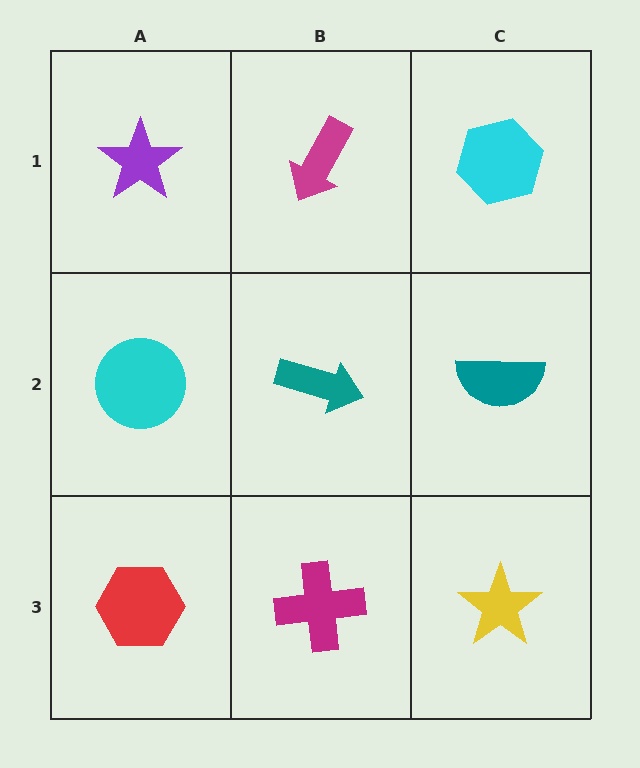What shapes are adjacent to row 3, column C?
A teal semicircle (row 2, column C), a magenta cross (row 3, column B).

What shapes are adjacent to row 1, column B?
A teal arrow (row 2, column B), a purple star (row 1, column A), a cyan hexagon (row 1, column C).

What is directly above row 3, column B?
A teal arrow.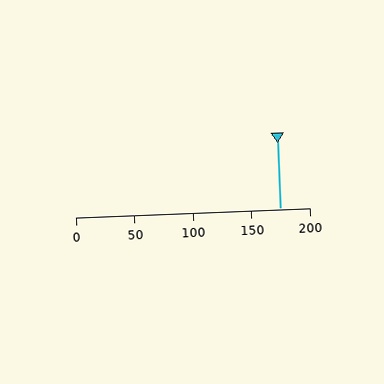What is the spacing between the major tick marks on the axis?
The major ticks are spaced 50 apart.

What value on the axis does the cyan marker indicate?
The marker indicates approximately 175.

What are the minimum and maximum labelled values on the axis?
The axis runs from 0 to 200.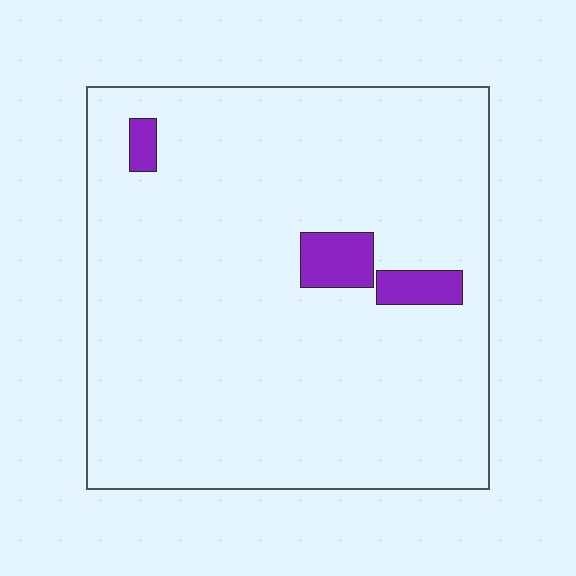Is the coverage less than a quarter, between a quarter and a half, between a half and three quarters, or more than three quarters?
Less than a quarter.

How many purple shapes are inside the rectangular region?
3.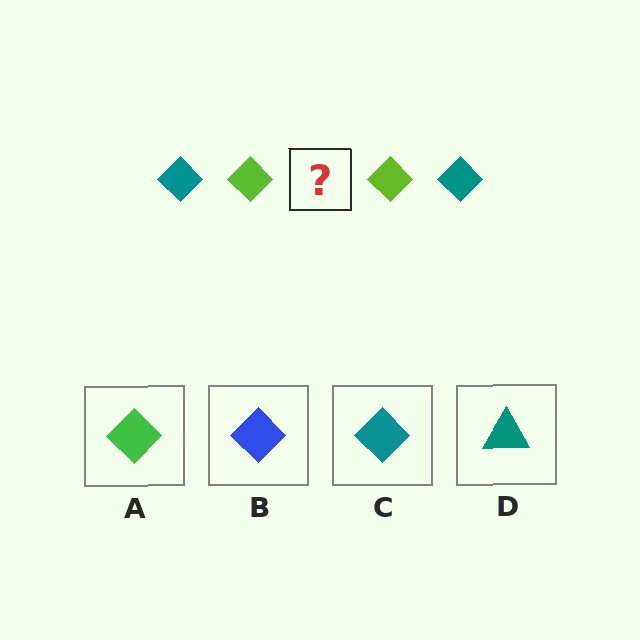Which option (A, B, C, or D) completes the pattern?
C.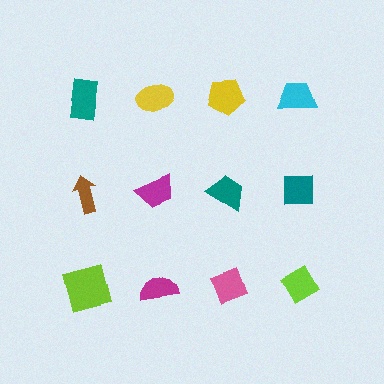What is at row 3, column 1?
A lime square.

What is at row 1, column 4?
A cyan trapezoid.